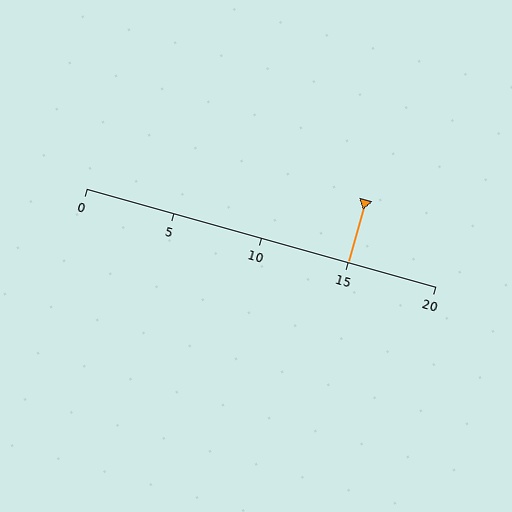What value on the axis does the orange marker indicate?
The marker indicates approximately 15.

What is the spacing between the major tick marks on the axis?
The major ticks are spaced 5 apart.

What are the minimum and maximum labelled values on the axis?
The axis runs from 0 to 20.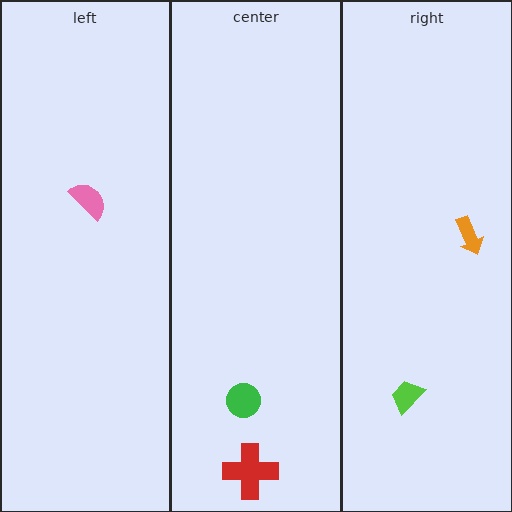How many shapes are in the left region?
1.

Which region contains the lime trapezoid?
The right region.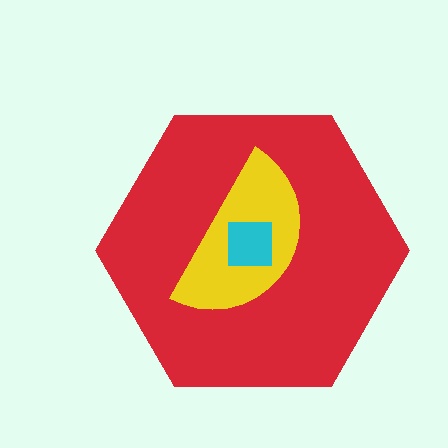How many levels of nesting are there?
3.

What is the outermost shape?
The red hexagon.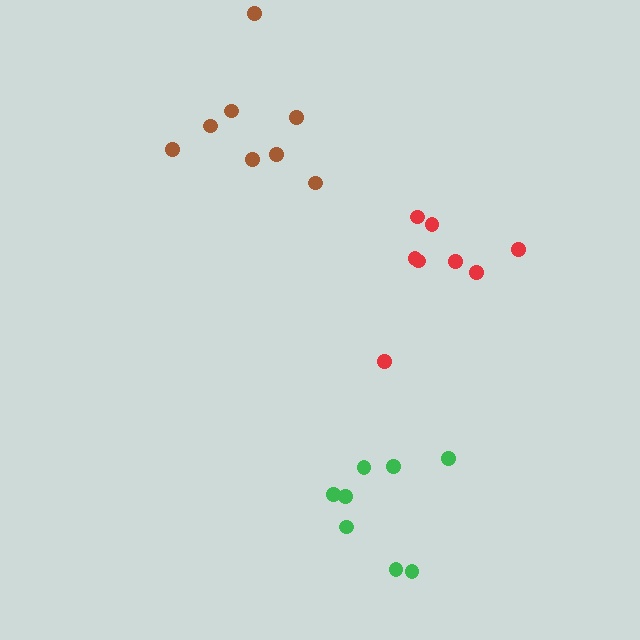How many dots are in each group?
Group 1: 8 dots, Group 2: 8 dots, Group 3: 8 dots (24 total).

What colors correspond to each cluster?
The clusters are colored: brown, green, red.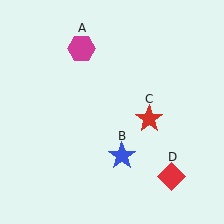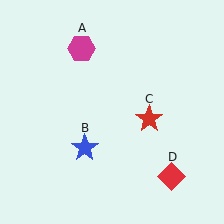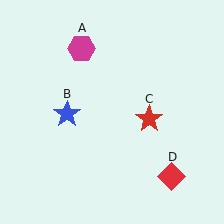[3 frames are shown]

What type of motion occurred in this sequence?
The blue star (object B) rotated clockwise around the center of the scene.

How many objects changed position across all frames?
1 object changed position: blue star (object B).